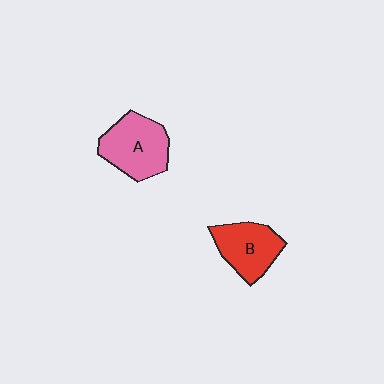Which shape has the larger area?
Shape A (pink).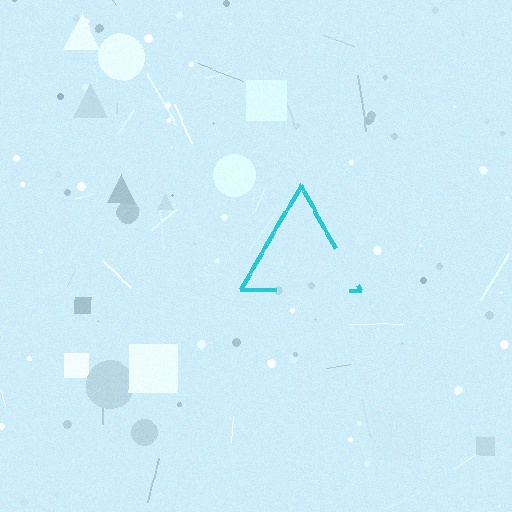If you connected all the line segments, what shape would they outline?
They would outline a triangle.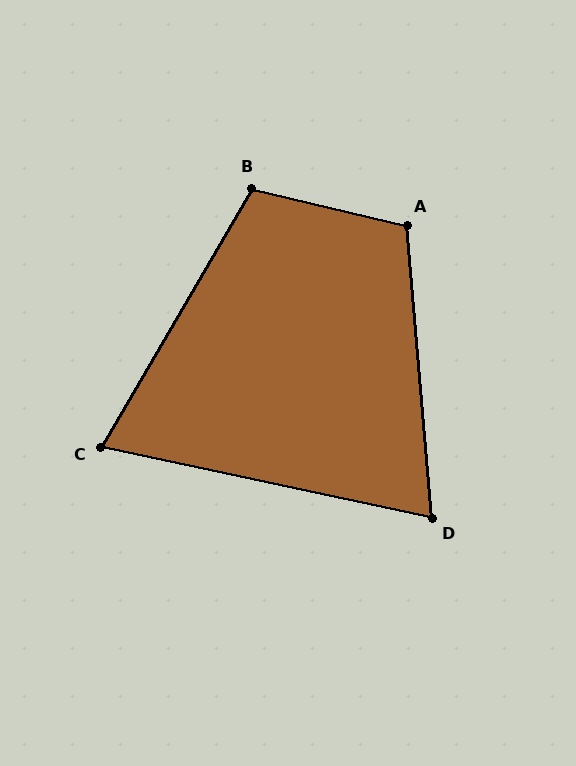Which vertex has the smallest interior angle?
C, at approximately 72 degrees.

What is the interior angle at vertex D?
Approximately 73 degrees (acute).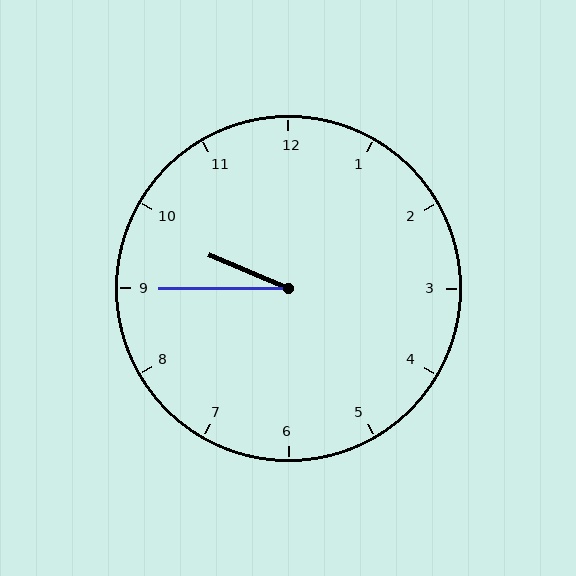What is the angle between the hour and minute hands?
Approximately 22 degrees.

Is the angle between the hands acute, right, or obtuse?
It is acute.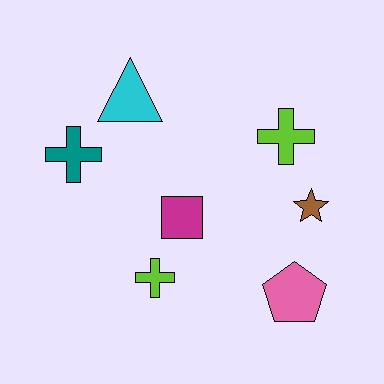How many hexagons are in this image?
There are no hexagons.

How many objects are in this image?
There are 7 objects.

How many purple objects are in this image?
There are no purple objects.